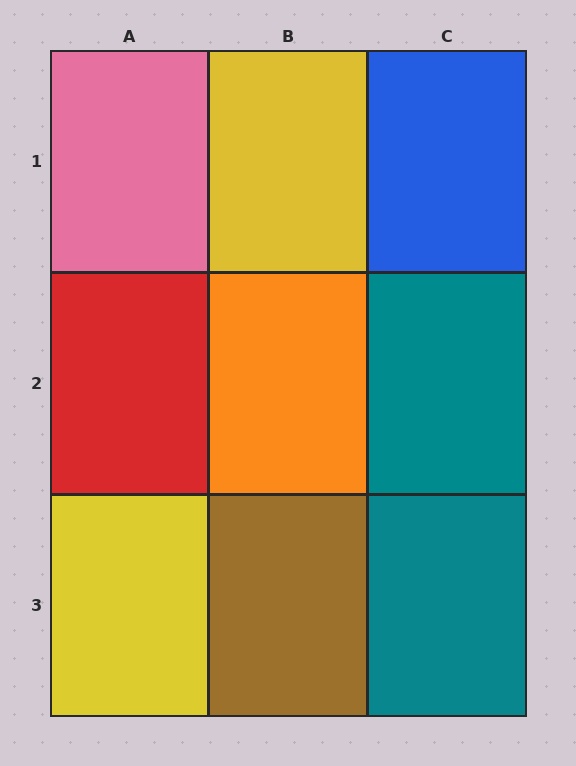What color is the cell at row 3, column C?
Teal.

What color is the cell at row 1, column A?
Pink.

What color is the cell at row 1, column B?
Yellow.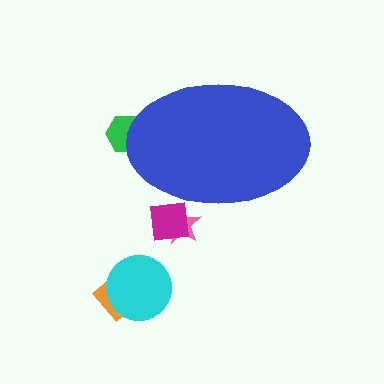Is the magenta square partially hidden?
Yes, the magenta square is partially hidden behind the blue ellipse.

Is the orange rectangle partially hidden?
No, the orange rectangle is fully visible.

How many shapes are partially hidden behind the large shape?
3 shapes are partially hidden.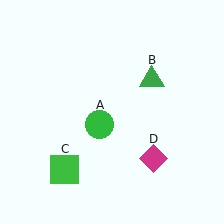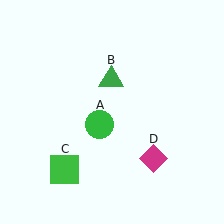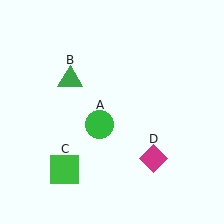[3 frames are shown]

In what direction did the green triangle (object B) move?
The green triangle (object B) moved left.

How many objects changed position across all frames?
1 object changed position: green triangle (object B).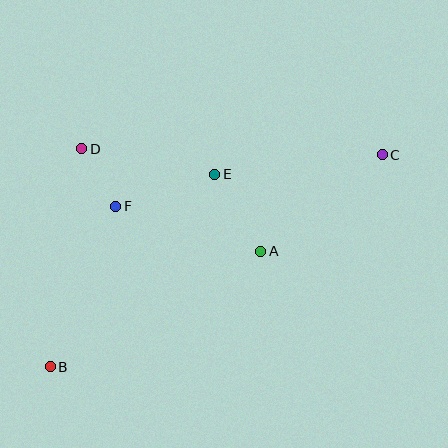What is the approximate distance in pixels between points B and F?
The distance between B and F is approximately 174 pixels.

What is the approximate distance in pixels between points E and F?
The distance between E and F is approximately 104 pixels.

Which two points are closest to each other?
Points D and F are closest to each other.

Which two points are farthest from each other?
Points B and C are farthest from each other.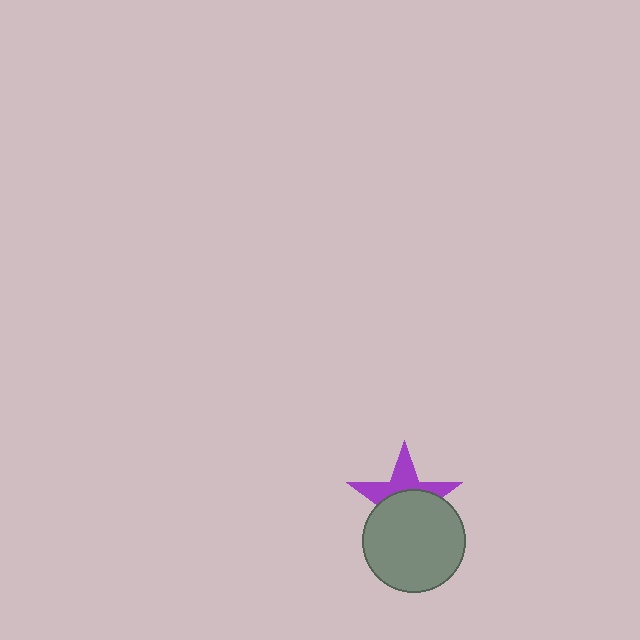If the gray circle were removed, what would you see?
You would see the complete purple star.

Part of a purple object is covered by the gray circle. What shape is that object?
It is a star.